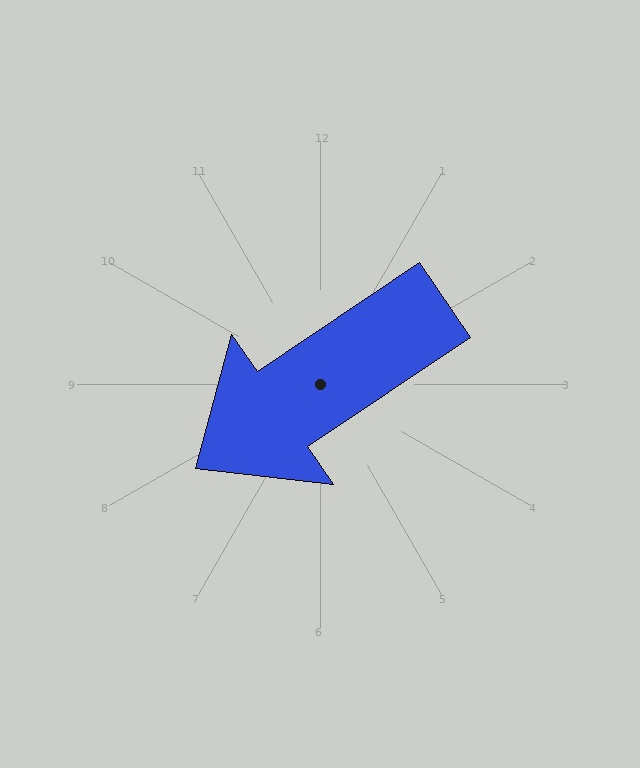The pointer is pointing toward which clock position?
Roughly 8 o'clock.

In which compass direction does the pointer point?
Southwest.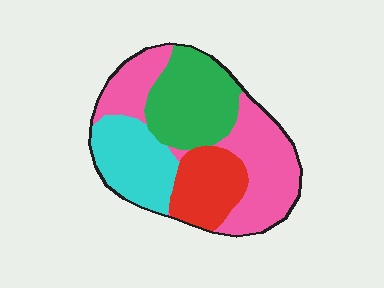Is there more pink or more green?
Pink.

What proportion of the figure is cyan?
Cyan covers 21% of the figure.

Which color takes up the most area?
Pink, at roughly 35%.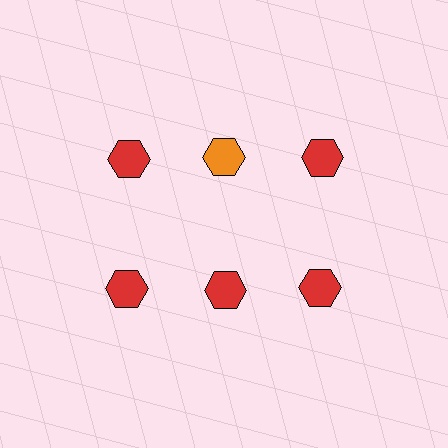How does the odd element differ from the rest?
It has a different color: orange instead of red.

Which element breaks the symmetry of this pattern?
The orange hexagon in the top row, second from left column breaks the symmetry. All other shapes are red hexagons.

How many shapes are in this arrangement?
There are 6 shapes arranged in a grid pattern.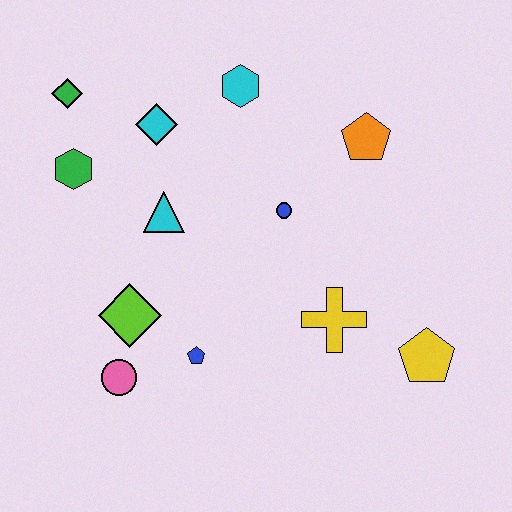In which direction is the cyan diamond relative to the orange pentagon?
The cyan diamond is to the left of the orange pentagon.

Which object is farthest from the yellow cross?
The green diamond is farthest from the yellow cross.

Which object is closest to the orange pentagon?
The blue circle is closest to the orange pentagon.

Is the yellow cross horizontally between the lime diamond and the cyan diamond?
No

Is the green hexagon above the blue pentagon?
Yes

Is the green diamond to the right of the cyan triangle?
No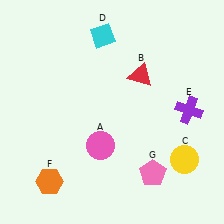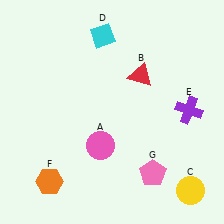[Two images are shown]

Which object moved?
The yellow circle (C) moved down.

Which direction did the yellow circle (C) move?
The yellow circle (C) moved down.